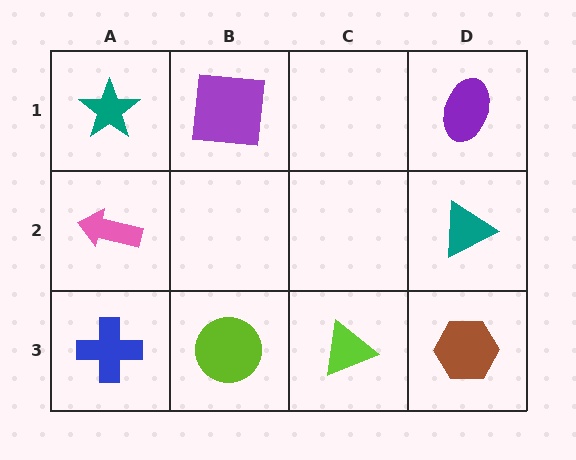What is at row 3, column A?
A blue cross.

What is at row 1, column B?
A purple square.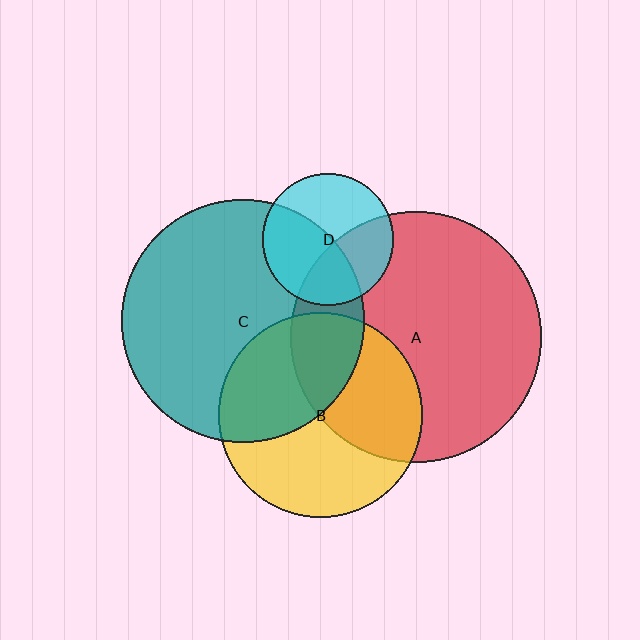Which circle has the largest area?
Circle A (red).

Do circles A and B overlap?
Yes.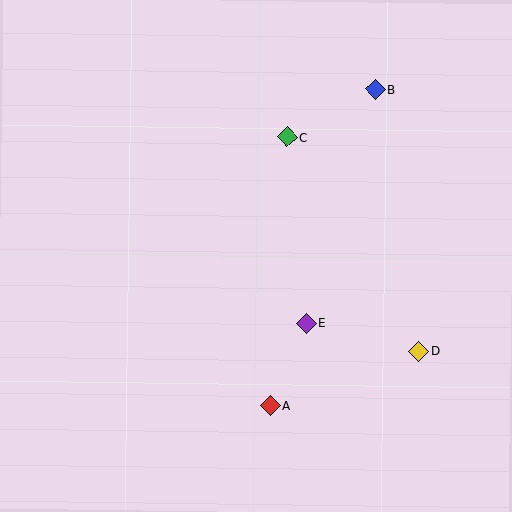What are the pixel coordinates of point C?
Point C is at (287, 137).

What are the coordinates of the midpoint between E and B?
The midpoint between E and B is at (341, 206).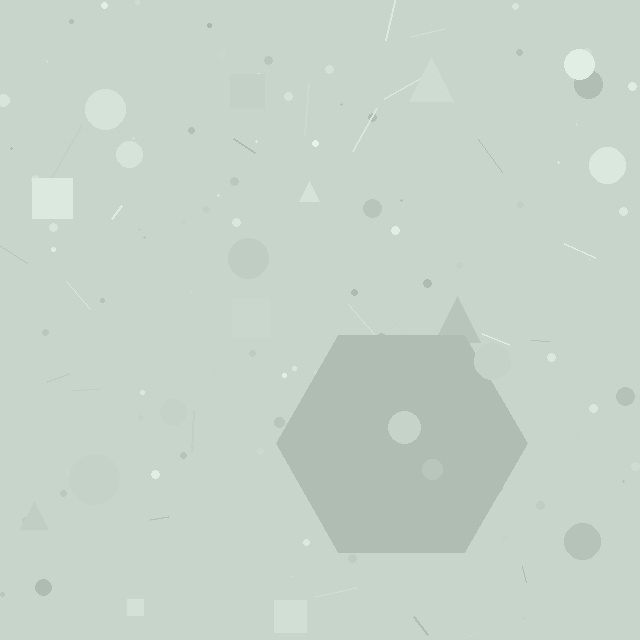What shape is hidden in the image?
A hexagon is hidden in the image.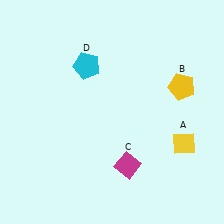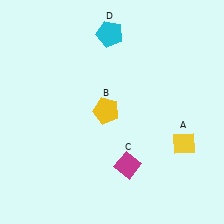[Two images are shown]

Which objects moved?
The objects that moved are: the yellow pentagon (B), the cyan pentagon (D).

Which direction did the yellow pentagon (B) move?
The yellow pentagon (B) moved left.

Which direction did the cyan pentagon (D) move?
The cyan pentagon (D) moved up.